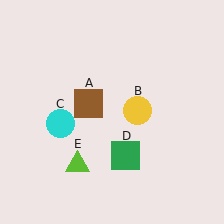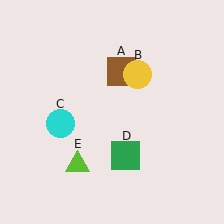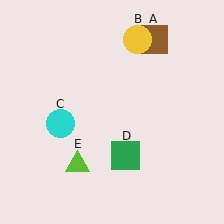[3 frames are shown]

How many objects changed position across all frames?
2 objects changed position: brown square (object A), yellow circle (object B).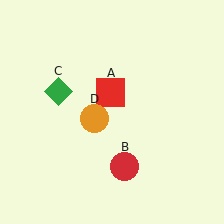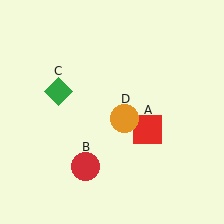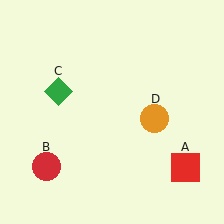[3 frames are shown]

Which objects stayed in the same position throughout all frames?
Green diamond (object C) remained stationary.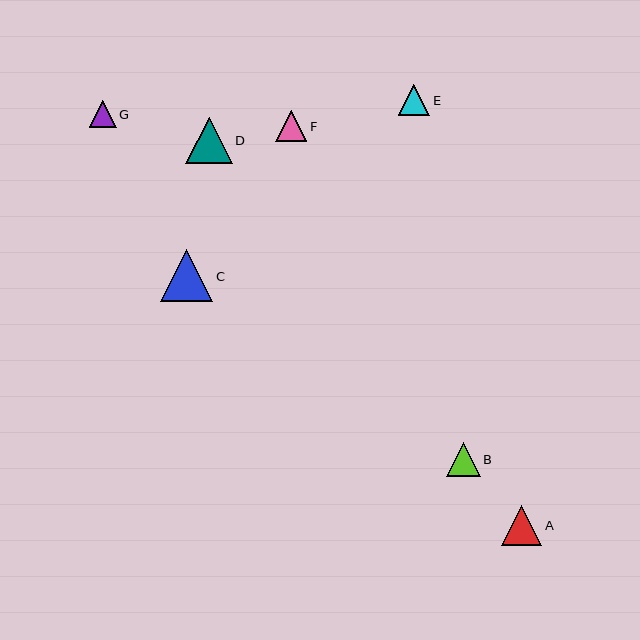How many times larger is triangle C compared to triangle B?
Triangle C is approximately 1.5 times the size of triangle B.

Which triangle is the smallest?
Triangle G is the smallest with a size of approximately 27 pixels.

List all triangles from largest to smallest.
From largest to smallest: C, D, A, B, E, F, G.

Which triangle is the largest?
Triangle C is the largest with a size of approximately 52 pixels.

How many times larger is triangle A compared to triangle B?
Triangle A is approximately 1.2 times the size of triangle B.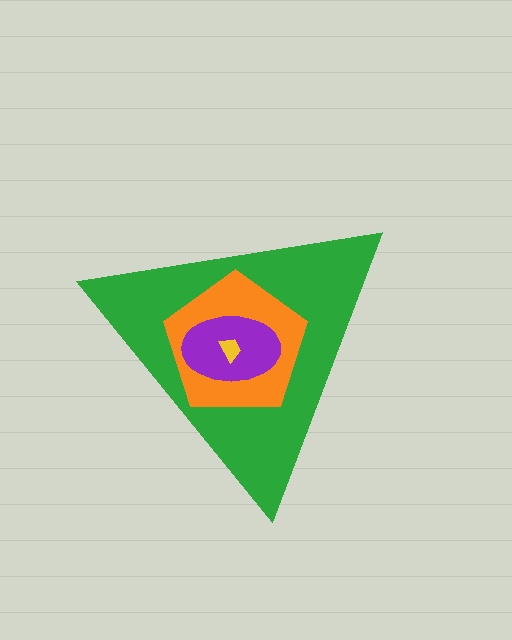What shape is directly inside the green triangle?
The orange pentagon.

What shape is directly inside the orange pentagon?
The purple ellipse.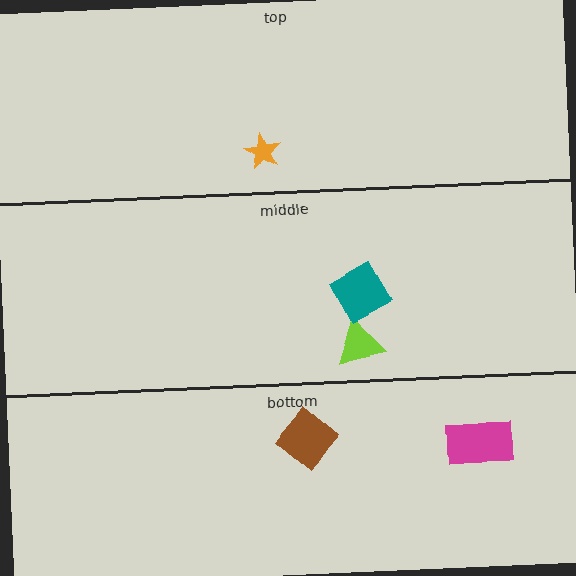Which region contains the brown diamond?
The bottom region.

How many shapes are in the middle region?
2.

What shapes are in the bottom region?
The brown diamond, the magenta rectangle.